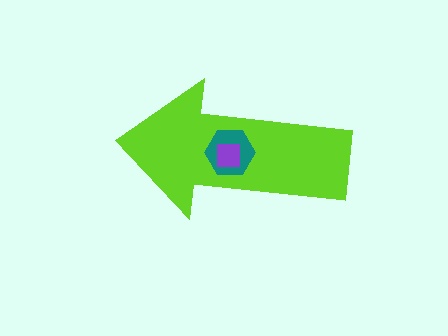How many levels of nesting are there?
3.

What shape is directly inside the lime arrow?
The teal hexagon.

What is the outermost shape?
The lime arrow.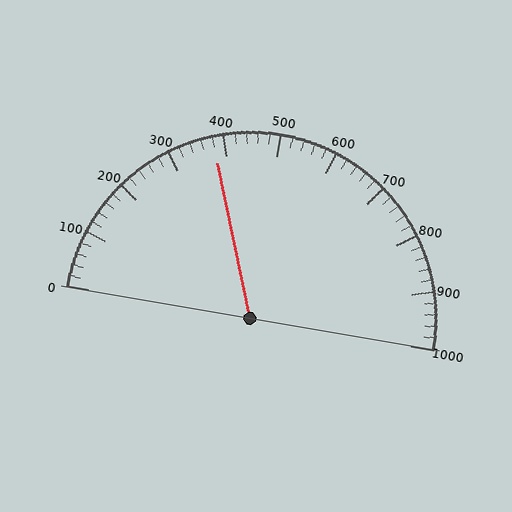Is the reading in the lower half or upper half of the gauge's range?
The reading is in the lower half of the range (0 to 1000).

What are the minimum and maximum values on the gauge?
The gauge ranges from 0 to 1000.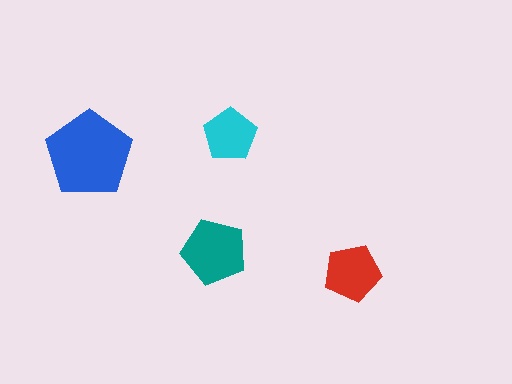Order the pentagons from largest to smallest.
the blue one, the teal one, the red one, the cyan one.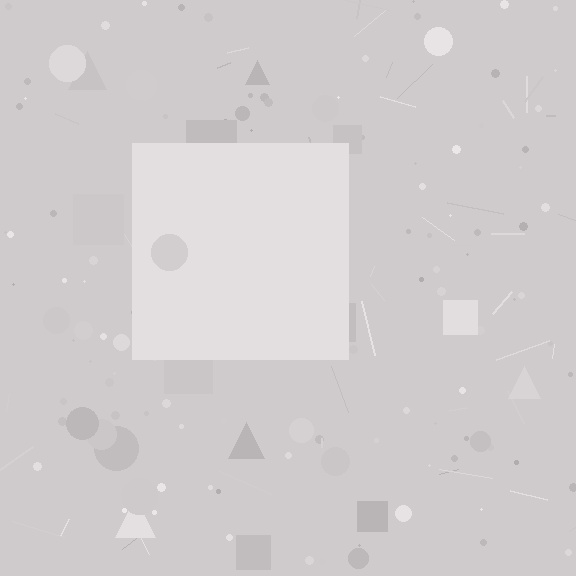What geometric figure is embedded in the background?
A square is embedded in the background.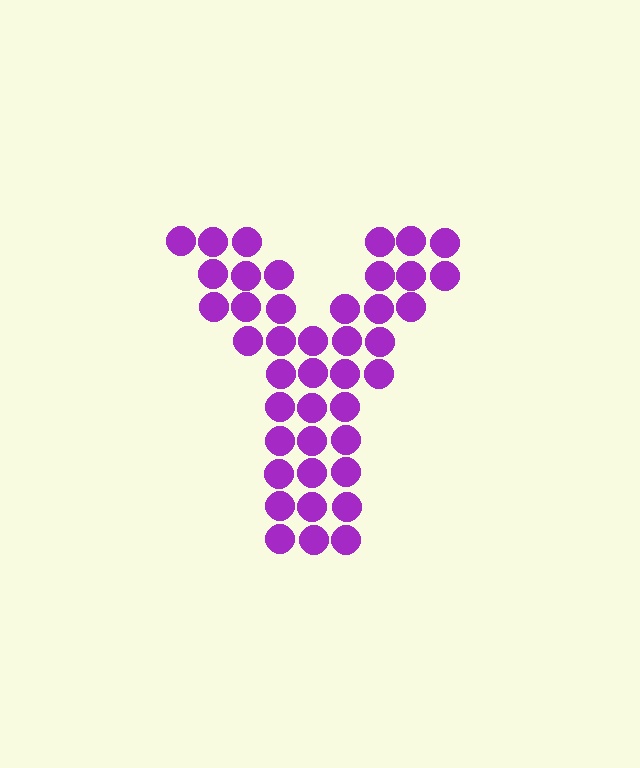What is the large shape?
The large shape is the letter Y.